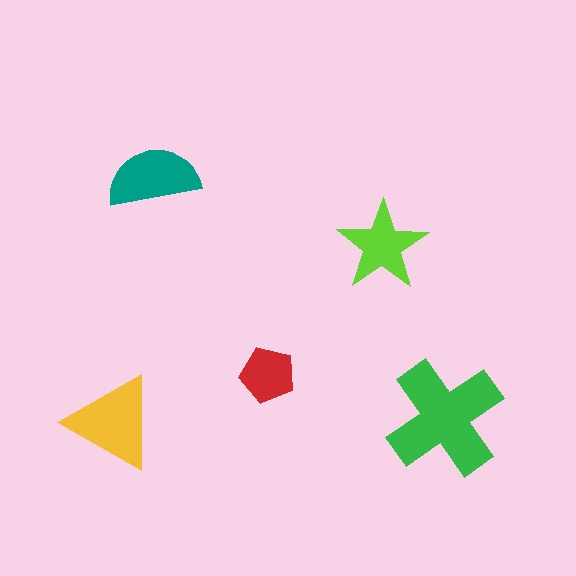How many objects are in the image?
There are 5 objects in the image.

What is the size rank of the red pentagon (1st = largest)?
5th.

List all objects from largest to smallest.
The green cross, the yellow triangle, the teal semicircle, the lime star, the red pentagon.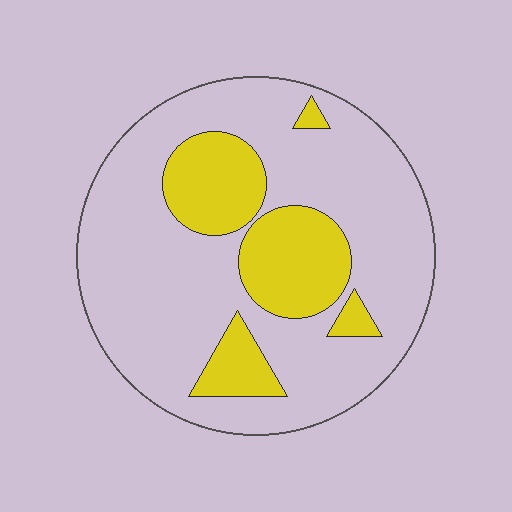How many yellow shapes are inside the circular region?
5.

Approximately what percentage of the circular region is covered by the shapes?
Approximately 25%.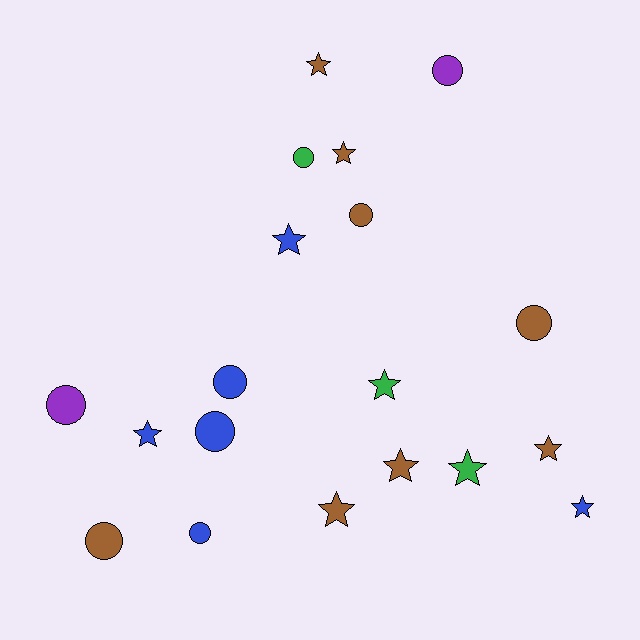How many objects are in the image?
There are 19 objects.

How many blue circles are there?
There are 3 blue circles.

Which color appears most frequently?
Brown, with 8 objects.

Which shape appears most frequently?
Star, with 10 objects.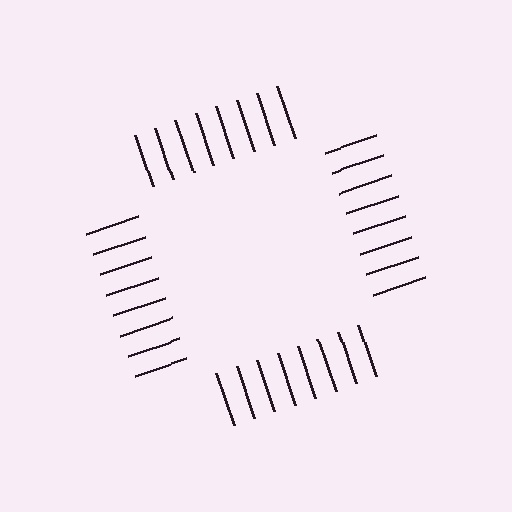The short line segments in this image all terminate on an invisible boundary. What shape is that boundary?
An illusory square — the line segments terminate on its edges but no continuous stroke is drawn.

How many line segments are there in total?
32 — 8 along each of the 4 edges.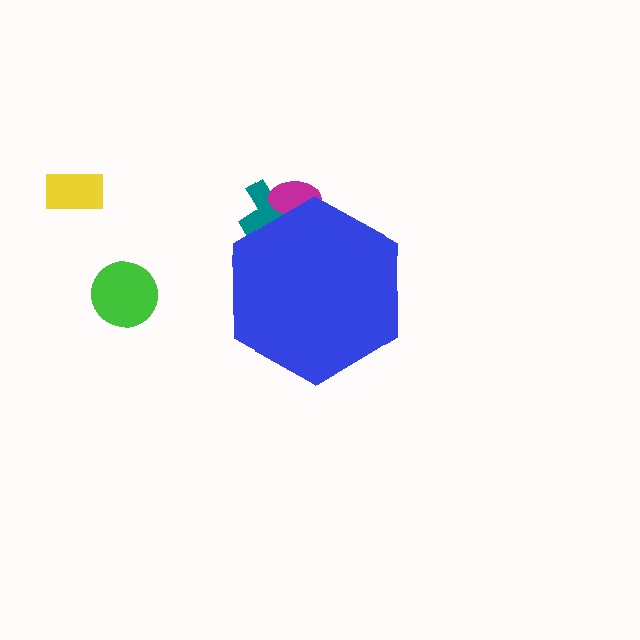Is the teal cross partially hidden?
Yes, the teal cross is partially hidden behind the blue hexagon.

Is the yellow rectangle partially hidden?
No, the yellow rectangle is fully visible.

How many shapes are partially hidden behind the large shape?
2 shapes are partially hidden.